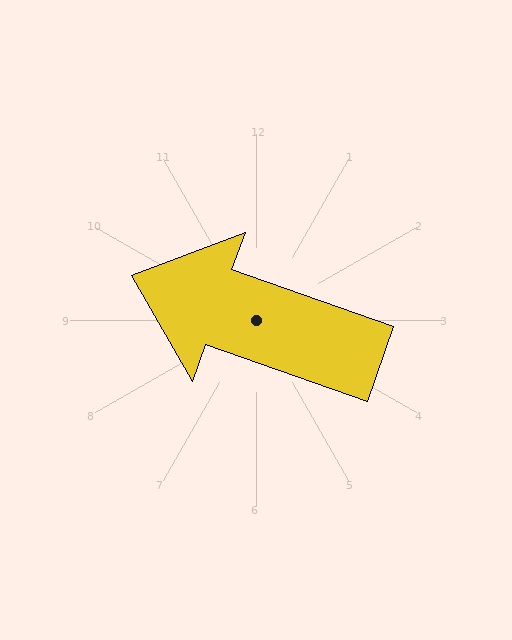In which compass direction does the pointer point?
West.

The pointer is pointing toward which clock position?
Roughly 10 o'clock.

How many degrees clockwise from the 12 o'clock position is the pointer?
Approximately 290 degrees.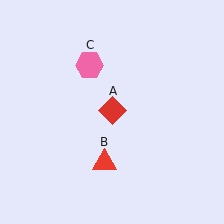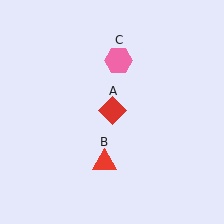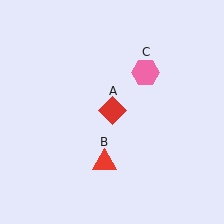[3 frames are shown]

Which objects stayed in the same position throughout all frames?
Red diamond (object A) and red triangle (object B) remained stationary.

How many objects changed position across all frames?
1 object changed position: pink hexagon (object C).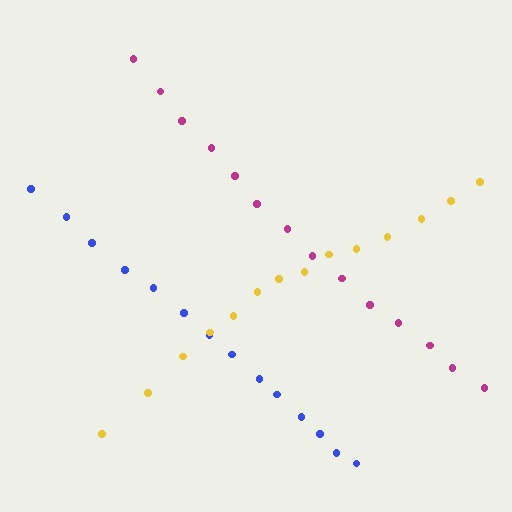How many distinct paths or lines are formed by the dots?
There are 3 distinct paths.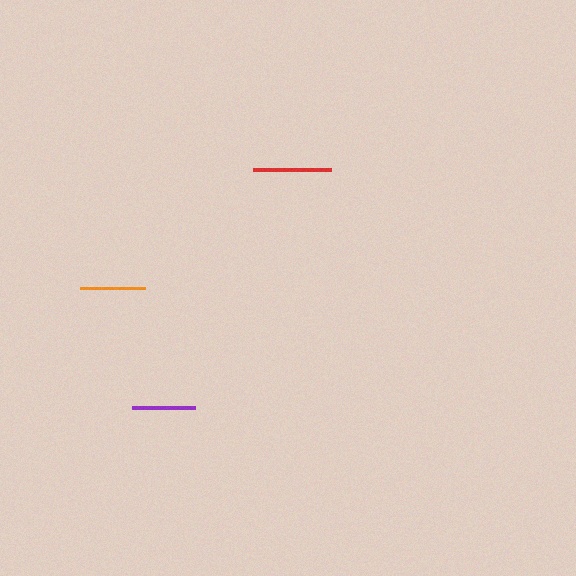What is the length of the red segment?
The red segment is approximately 78 pixels long.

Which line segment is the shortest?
The purple line is the shortest at approximately 63 pixels.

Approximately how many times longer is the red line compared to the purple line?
The red line is approximately 1.2 times the length of the purple line.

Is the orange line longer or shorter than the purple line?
The orange line is longer than the purple line.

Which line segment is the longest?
The red line is the longest at approximately 78 pixels.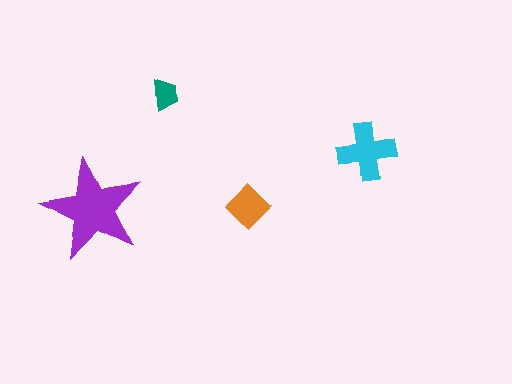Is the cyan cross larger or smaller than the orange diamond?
Larger.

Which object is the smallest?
The teal trapezoid.